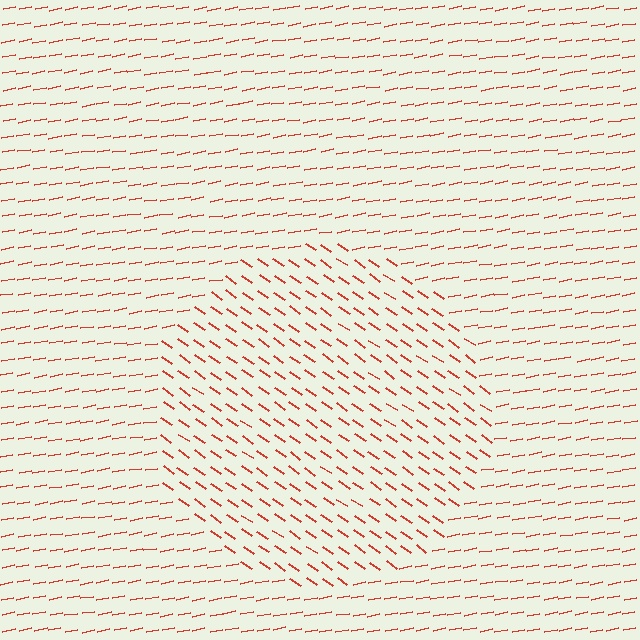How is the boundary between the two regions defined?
The boundary is defined purely by a change in line orientation (approximately 45 degrees difference). All lines are the same color and thickness.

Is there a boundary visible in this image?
Yes, there is a texture boundary formed by a change in line orientation.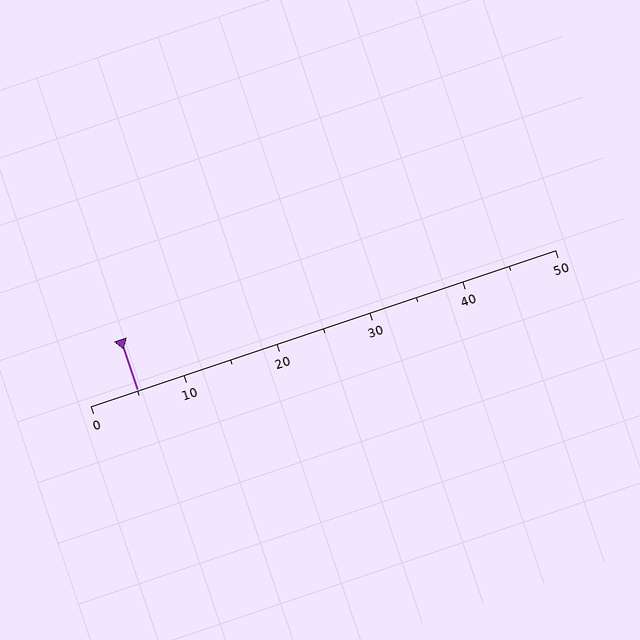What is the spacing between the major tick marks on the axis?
The major ticks are spaced 10 apart.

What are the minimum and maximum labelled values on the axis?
The axis runs from 0 to 50.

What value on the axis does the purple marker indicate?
The marker indicates approximately 5.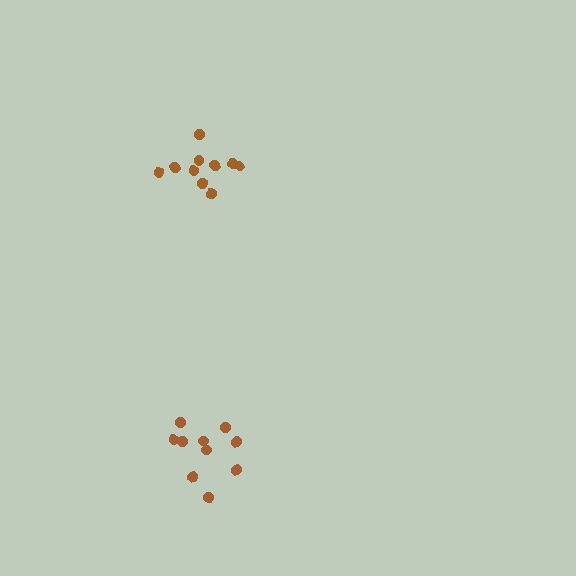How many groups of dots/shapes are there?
There are 2 groups.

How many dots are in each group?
Group 1: 10 dots, Group 2: 10 dots (20 total).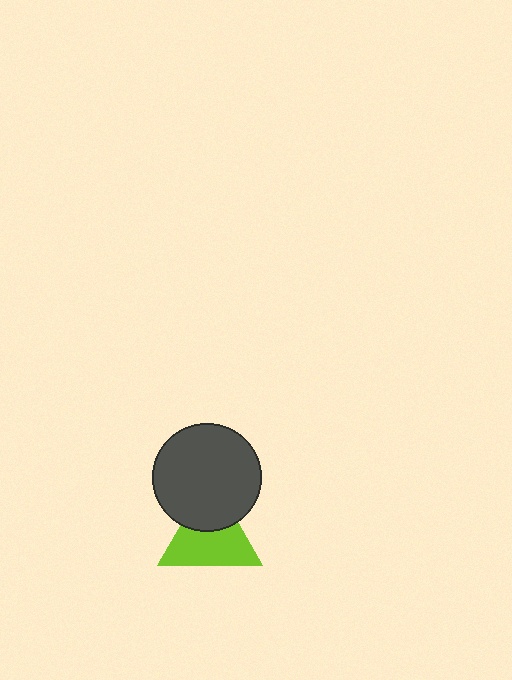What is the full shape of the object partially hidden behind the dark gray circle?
The partially hidden object is a lime triangle.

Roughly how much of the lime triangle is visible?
About half of it is visible (roughly 64%).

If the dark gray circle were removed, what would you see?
You would see the complete lime triangle.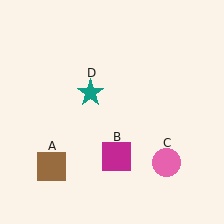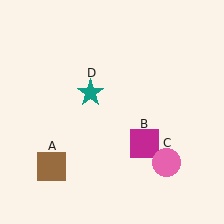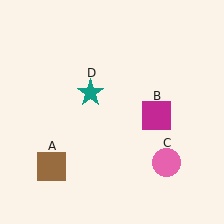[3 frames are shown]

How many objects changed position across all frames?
1 object changed position: magenta square (object B).